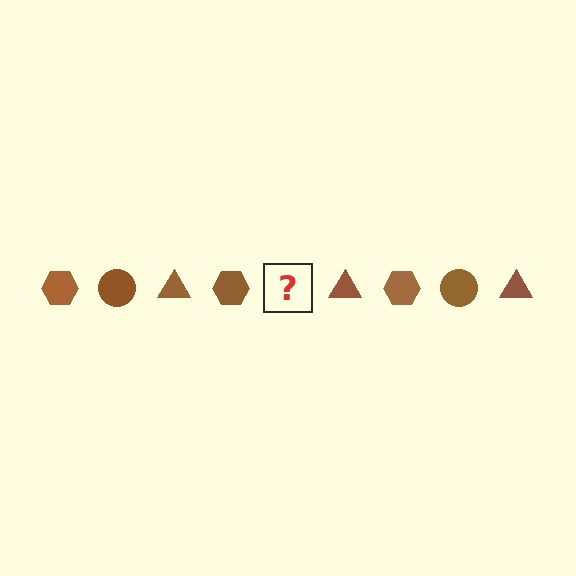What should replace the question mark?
The question mark should be replaced with a brown circle.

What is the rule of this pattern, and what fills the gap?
The rule is that the pattern cycles through hexagon, circle, triangle shapes in brown. The gap should be filled with a brown circle.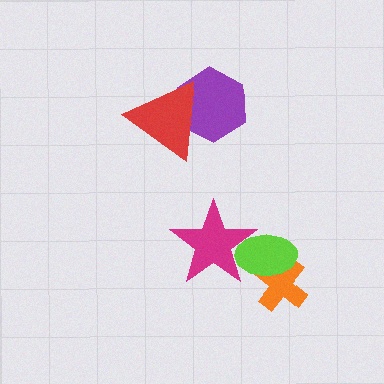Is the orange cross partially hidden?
Yes, it is partially covered by another shape.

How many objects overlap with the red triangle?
1 object overlaps with the red triangle.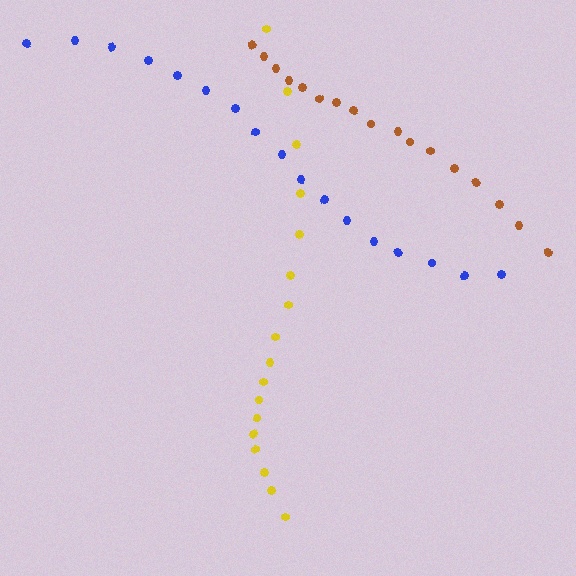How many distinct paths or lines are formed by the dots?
There are 3 distinct paths.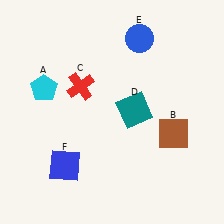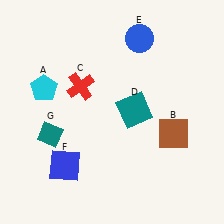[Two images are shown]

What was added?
A teal diamond (G) was added in Image 2.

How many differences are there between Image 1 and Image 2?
There is 1 difference between the two images.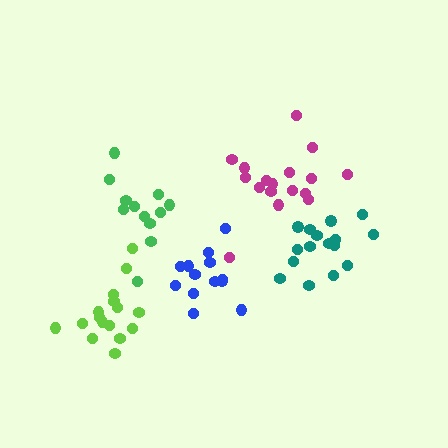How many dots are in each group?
Group 1: 16 dots, Group 2: 13 dots, Group 3: 17 dots, Group 4: 16 dots, Group 5: 12 dots (74 total).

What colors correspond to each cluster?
The clusters are colored: teal, blue, magenta, lime, green.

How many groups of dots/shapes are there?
There are 5 groups.